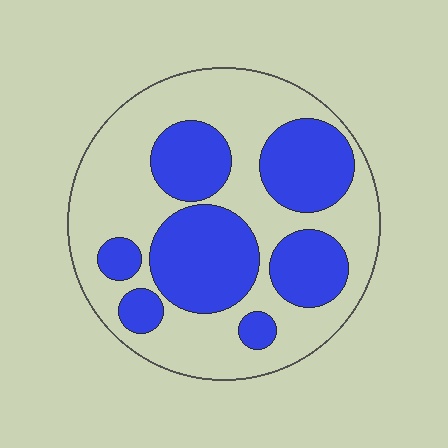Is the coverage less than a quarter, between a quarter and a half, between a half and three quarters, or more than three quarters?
Between a quarter and a half.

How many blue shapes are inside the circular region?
7.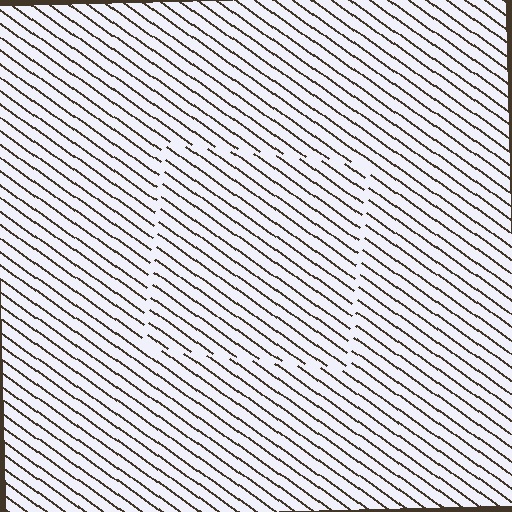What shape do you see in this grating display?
An illusory square. The interior of the shape contains the same grating, shifted by half a period — the contour is defined by the phase discontinuity where line-ends from the inner and outer gratings abut.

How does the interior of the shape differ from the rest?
The interior of the shape contains the same grating, shifted by half a period — the contour is defined by the phase discontinuity where line-ends from the inner and outer gratings abut.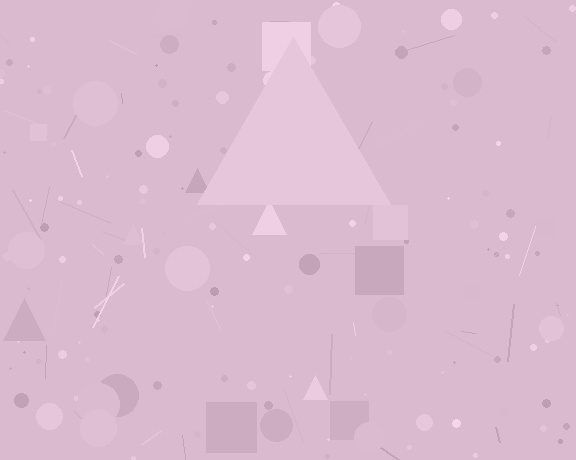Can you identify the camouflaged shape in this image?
The camouflaged shape is a triangle.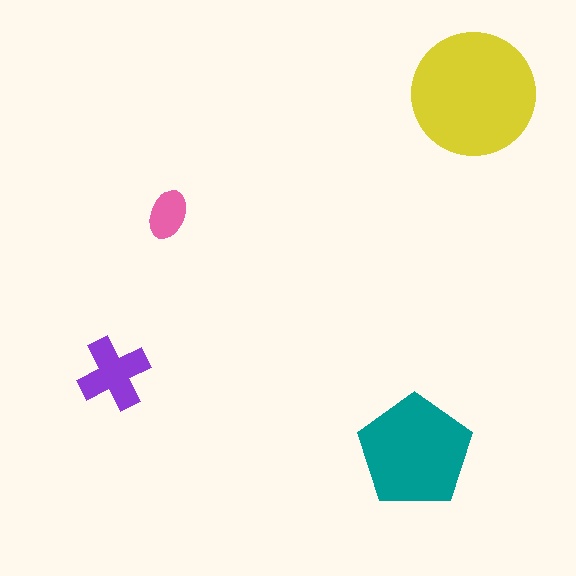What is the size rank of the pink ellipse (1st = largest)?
4th.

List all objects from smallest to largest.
The pink ellipse, the purple cross, the teal pentagon, the yellow circle.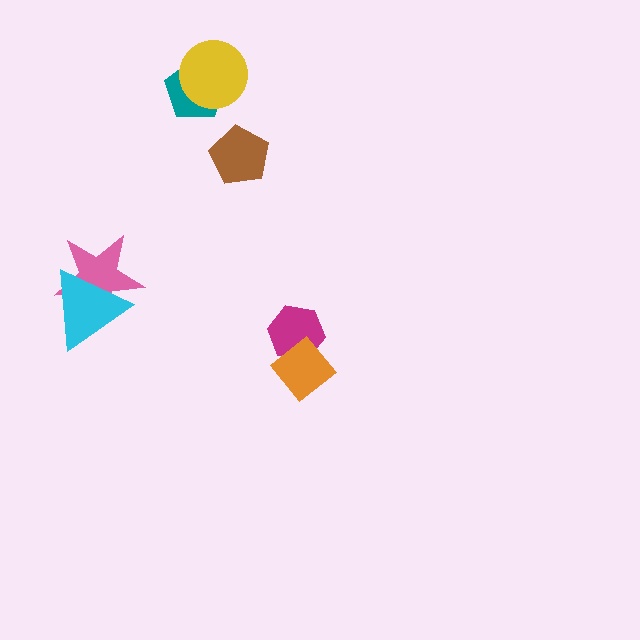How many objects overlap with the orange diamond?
1 object overlaps with the orange diamond.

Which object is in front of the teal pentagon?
The yellow circle is in front of the teal pentagon.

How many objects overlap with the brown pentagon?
0 objects overlap with the brown pentagon.